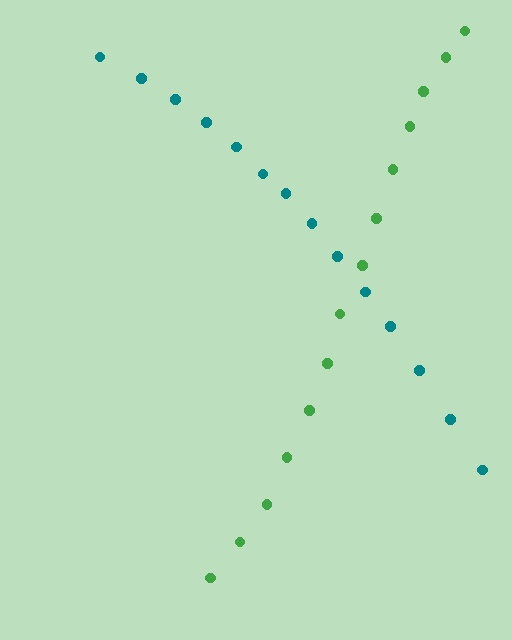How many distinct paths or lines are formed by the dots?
There are 2 distinct paths.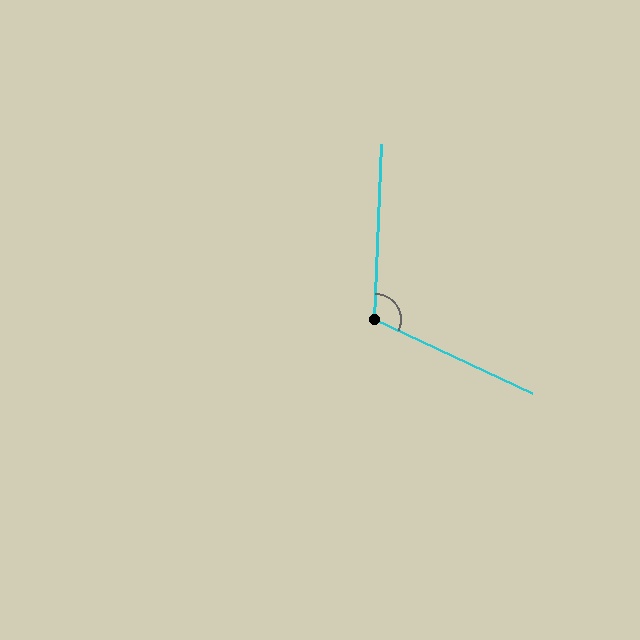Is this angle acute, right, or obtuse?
It is obtuse.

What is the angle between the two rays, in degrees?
Approximately 113 degrees.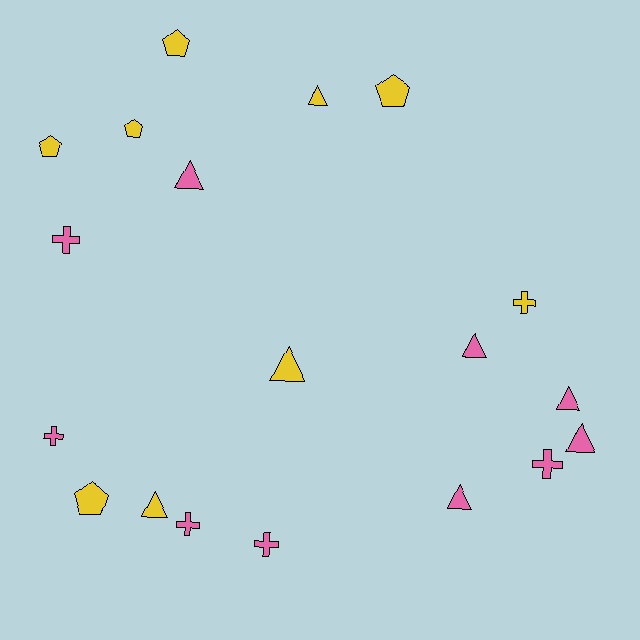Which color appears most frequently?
Pink, with 10 objects.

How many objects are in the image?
There are 19 objects.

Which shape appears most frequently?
Triangle, with 8 objects.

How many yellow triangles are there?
There are 3 yellow triangles.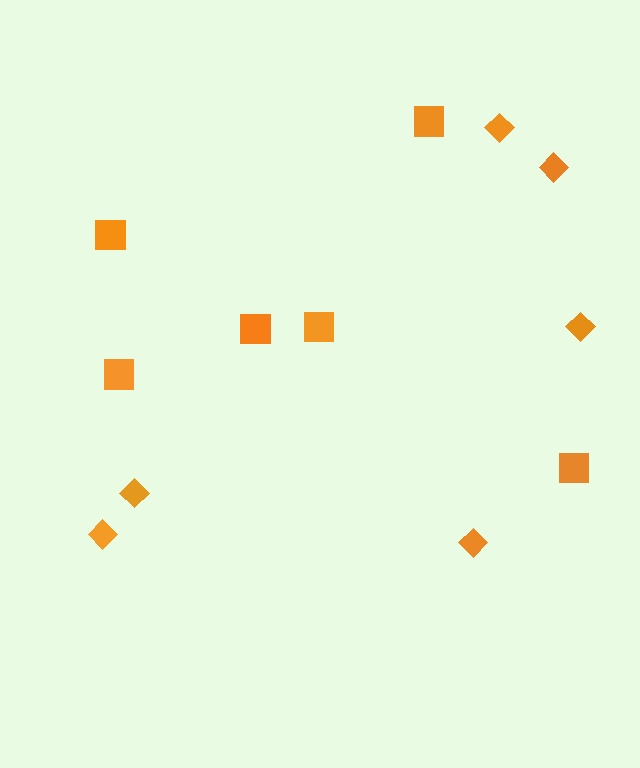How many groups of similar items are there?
There are 2 groups: one group of squares (6) and one group of diamonds (6).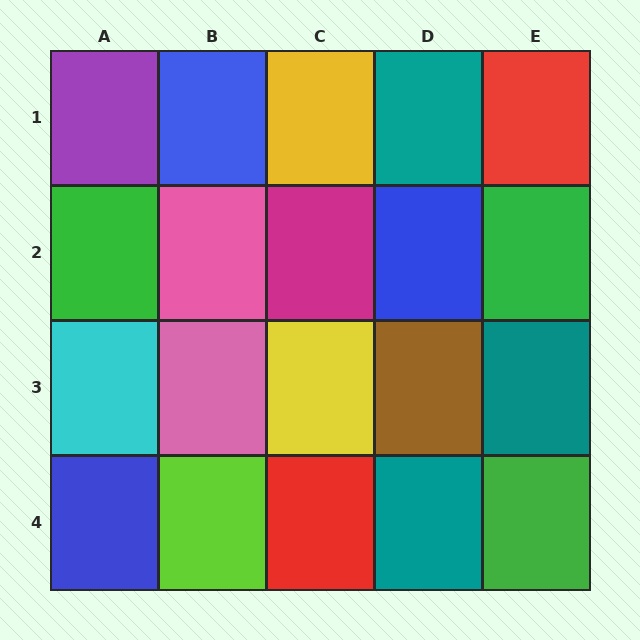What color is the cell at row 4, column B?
Lime.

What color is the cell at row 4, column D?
Teal.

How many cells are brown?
1 cell is brown.